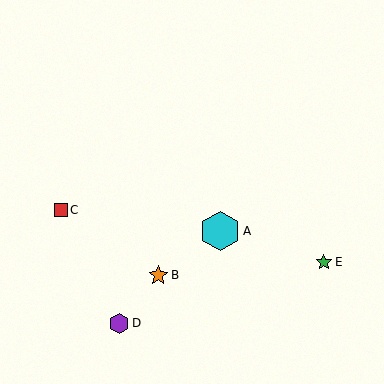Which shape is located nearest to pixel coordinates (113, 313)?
The purple hexagon (labeled D) at (119, 323) is nearest to that location.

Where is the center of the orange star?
The center of the orange star is at (158, 275).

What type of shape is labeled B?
Shape B is an orange star.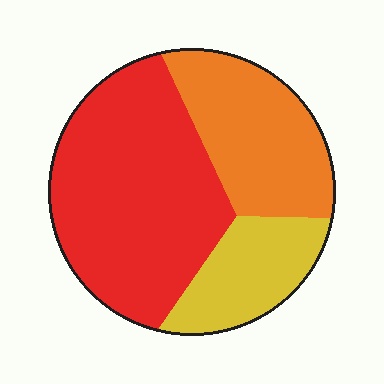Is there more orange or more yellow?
Orange.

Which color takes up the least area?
Yellow, at roughly 20%.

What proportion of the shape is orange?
Orange covers roughly 30% of the shape.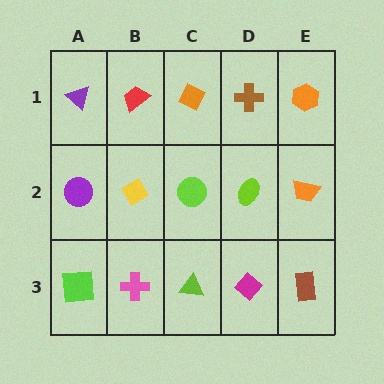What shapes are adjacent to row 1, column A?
A purple circle (row 2, column A), a red trapezoid (row 1, column B).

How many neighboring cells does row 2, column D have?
4.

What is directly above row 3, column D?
A lime ellipse.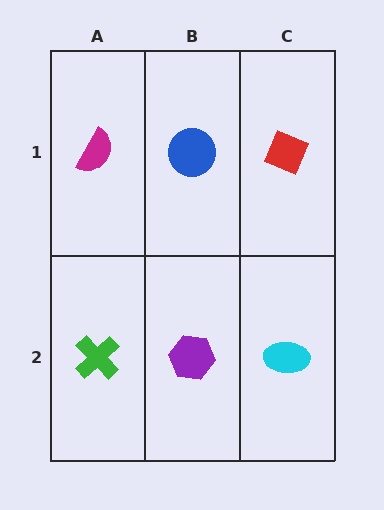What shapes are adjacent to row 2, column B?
A blue circle (row 1, column B), a green cross (row 2, column A), a cyan ellipse (row 2, column C).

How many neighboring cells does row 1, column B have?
3.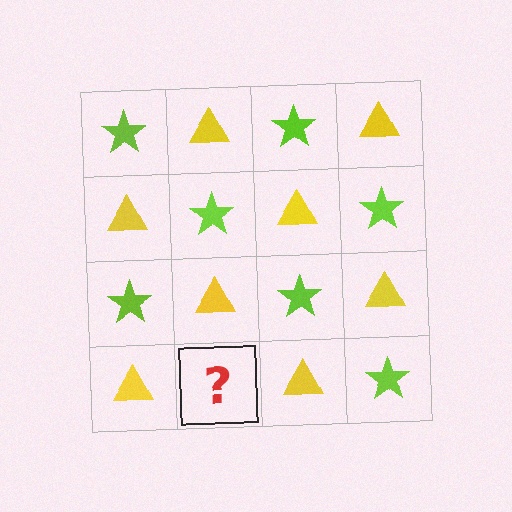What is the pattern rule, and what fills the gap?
The rule is that it alternates lime star and yellow triangle in a checkerboard pattern. The gap should be filled with a lime star.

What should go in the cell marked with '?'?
The missing cell should contain a lime star.